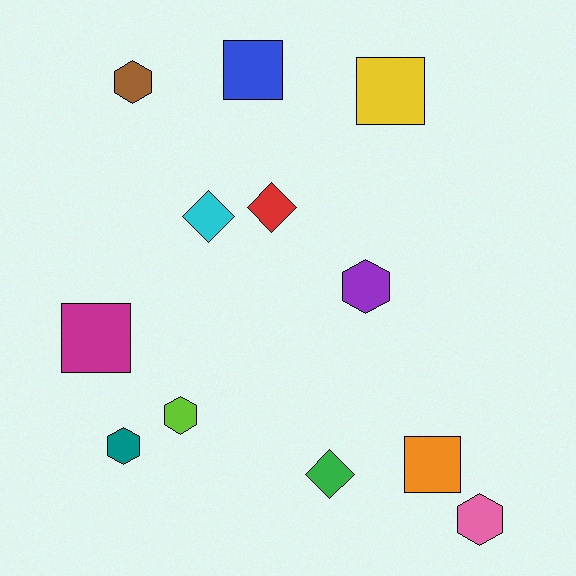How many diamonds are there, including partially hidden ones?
There are 3 diamonds.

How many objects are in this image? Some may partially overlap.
There are 12 objects.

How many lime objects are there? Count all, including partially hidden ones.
There is 1 lime object.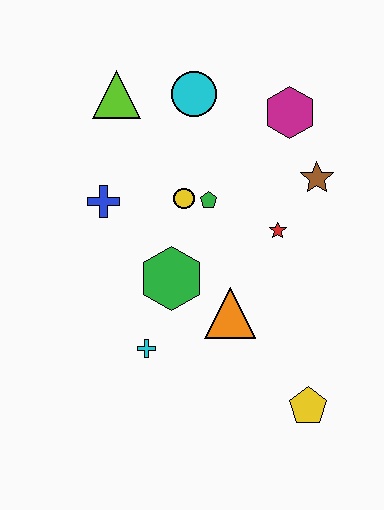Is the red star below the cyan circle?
Yes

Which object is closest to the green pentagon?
The yellow circle is closest to the green pentagon.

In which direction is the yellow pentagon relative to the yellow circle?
The yellow pentagon is below the yellow circle.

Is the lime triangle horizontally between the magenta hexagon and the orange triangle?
No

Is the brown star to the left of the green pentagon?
No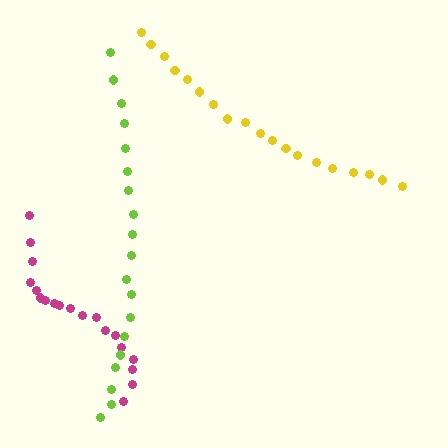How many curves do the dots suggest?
There are 3 distinct paths.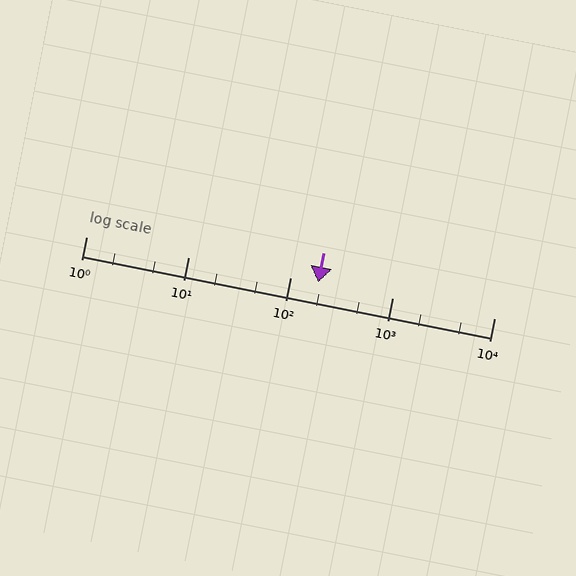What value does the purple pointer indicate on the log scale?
The pointer indicates approximately 190.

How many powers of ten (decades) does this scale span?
The scale spans 4 decades, from 1 to 10000.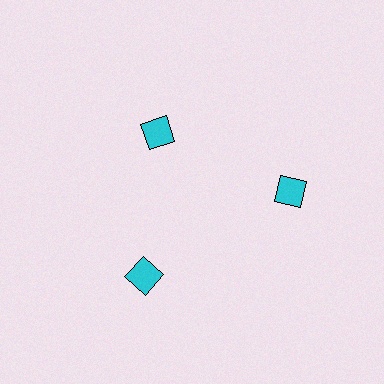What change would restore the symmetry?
The symmetry would be restored by moving it outward, back onto the ring so that all 3 squares sit at equal angles and equal distance from the center.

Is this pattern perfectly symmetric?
No. The 3 cyan squares are arranged in a ring, but one element near the 11 o'clock position is pulled inward toward the center, breaking the 3-fold rotational symmetry.